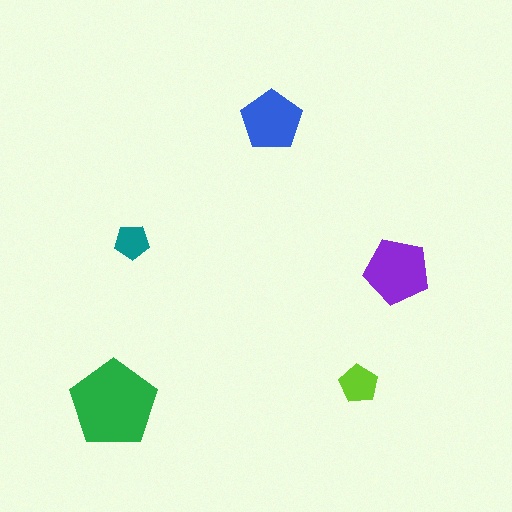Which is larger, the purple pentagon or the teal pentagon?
The purple one.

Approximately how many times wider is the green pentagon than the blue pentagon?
About 1.5 times wider.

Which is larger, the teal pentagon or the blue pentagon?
The blue one.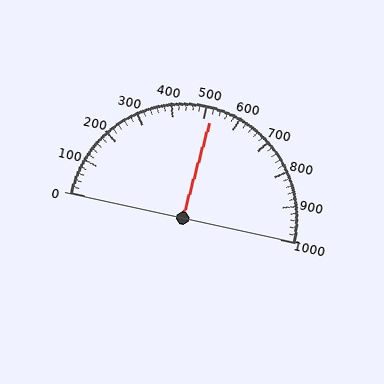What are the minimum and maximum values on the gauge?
The gauge ranges from 0 to 1000.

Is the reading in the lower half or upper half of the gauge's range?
The reading is in the upper half of the range (0 to 1000).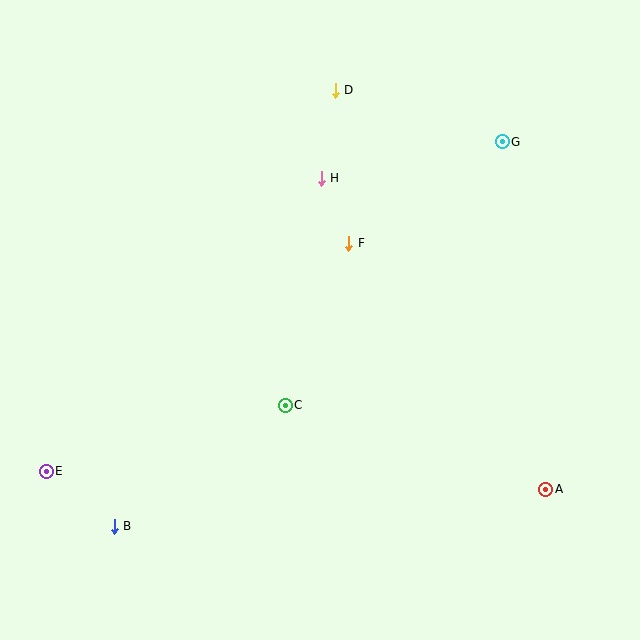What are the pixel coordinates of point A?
Point A is at (546, 489).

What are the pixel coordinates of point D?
Point D is at (335, 90).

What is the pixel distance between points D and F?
The distance between D and F is 154 pixels.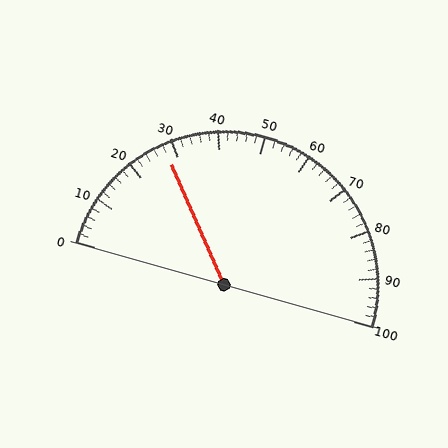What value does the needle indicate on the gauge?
The needle indicates approximately 28.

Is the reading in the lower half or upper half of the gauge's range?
The reading is in the lower half of the range (0 to 100).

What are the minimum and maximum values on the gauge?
The gauge ranges from 0 to 100.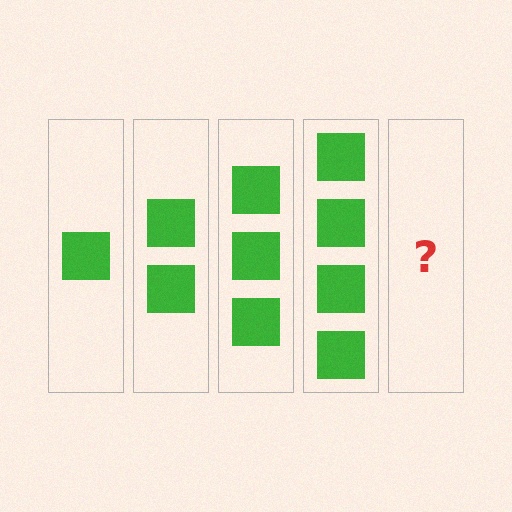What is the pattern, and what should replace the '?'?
The pattern is that each step adds one more square. The '?' should be 5 squares.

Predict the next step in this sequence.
The next step is 5 squares.